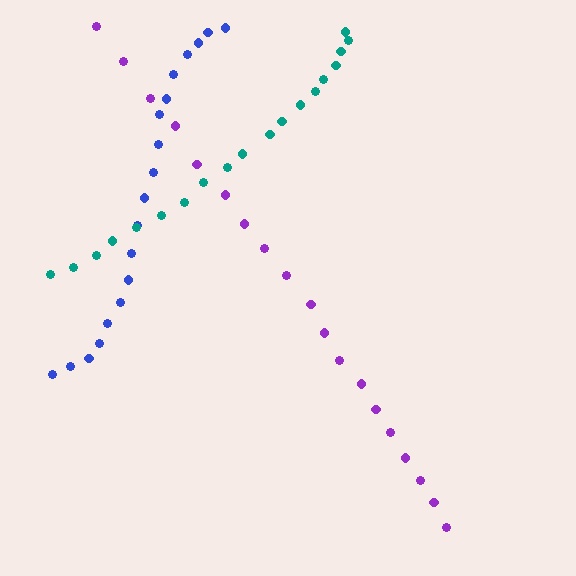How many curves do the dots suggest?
There are 3 distinct paths.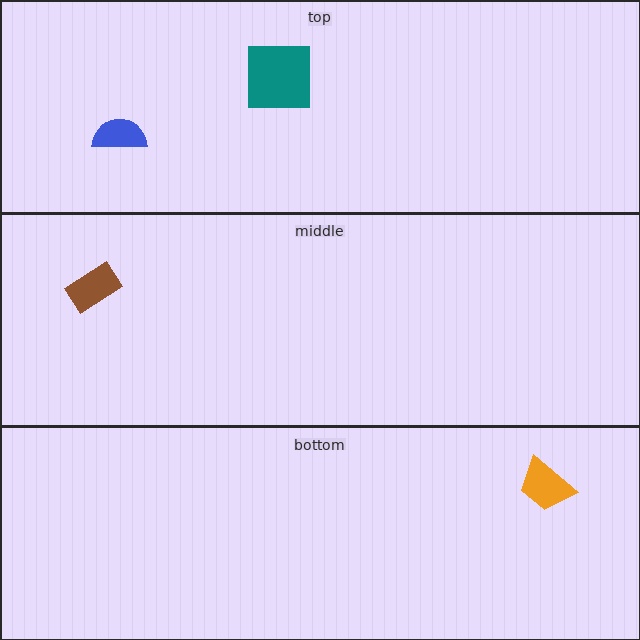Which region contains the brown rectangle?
The middle region.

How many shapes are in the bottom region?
1.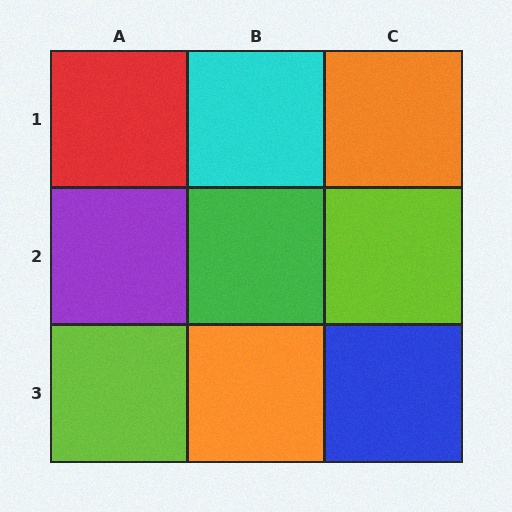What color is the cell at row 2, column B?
Green.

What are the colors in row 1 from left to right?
Red, cyan, orange.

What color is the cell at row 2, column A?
Purple.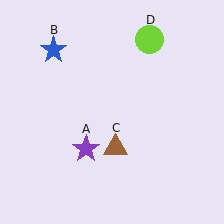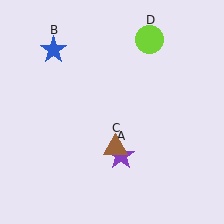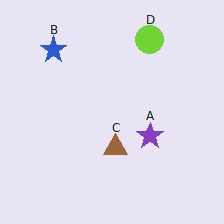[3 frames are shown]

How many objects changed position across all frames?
1 object changed position: purple star (object A).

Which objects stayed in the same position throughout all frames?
Blue star (object B) and brown triangle (object C) and lime circle (object D) remained stationary.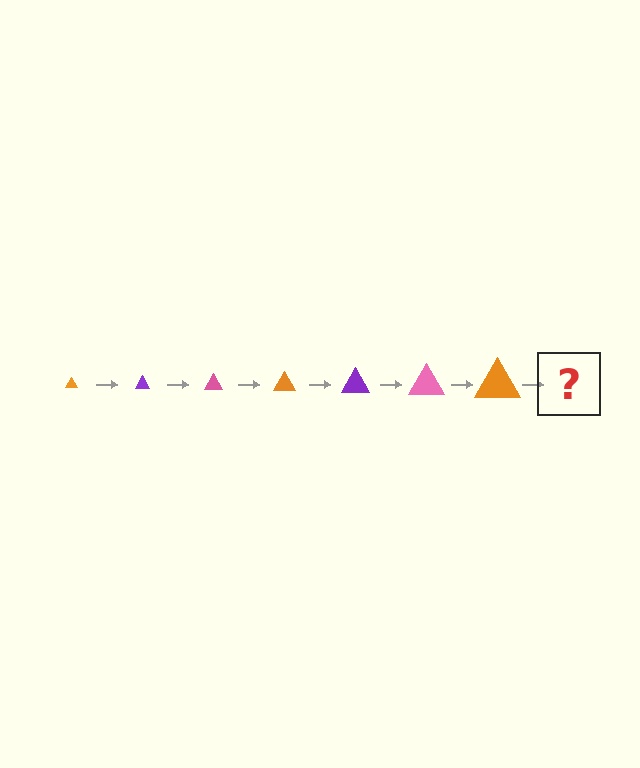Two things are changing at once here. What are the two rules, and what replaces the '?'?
The two rules are that the triangle grows larger each step and the color cycles through orange, purple, and pink. The '?' should be a purple triangle, larger than the previous one.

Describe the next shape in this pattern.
It should be a purple triangle, larger than the previous one.